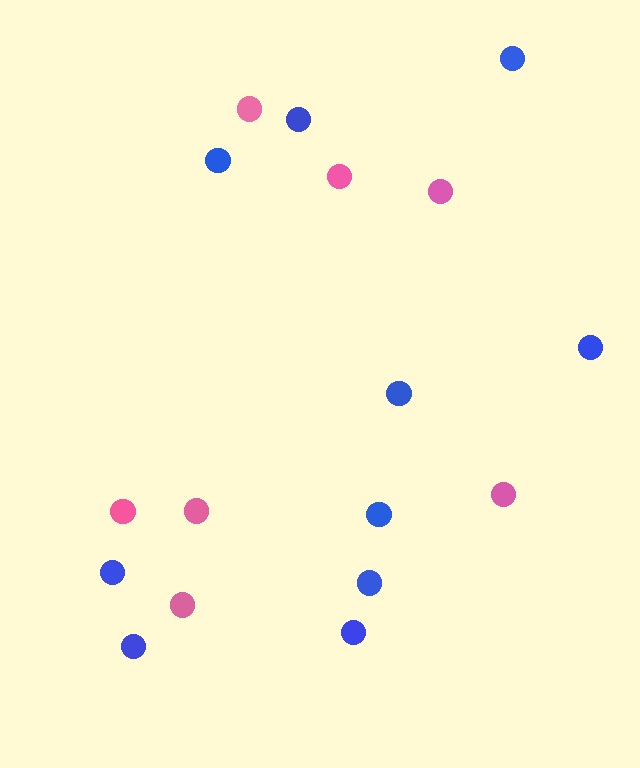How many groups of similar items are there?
There are 2 groups: one group of blue circles (10) and one group of pink circles (7).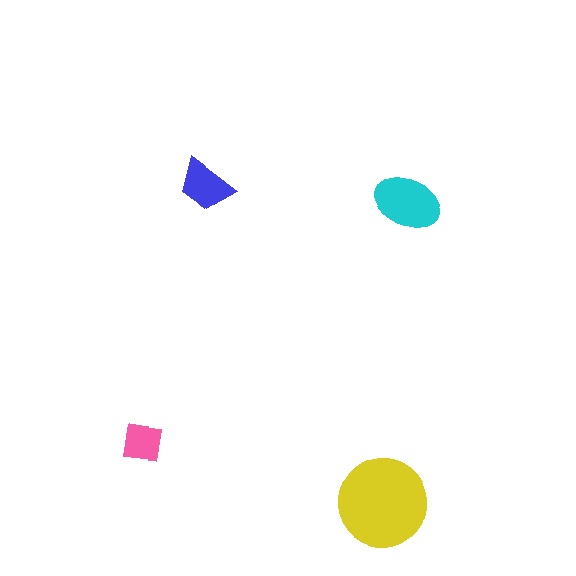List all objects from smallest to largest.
The pink square, the blue trapezoid, the cyan ellipse, the yellow circle.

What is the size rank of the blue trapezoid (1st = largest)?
3rd.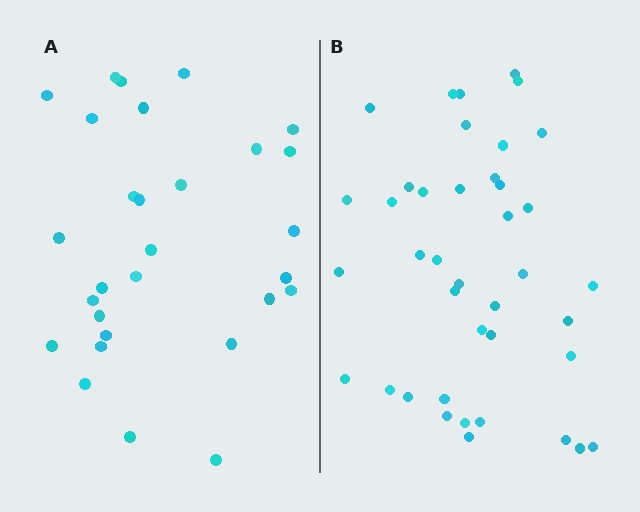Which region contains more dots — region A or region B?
Region B (the right region) has more dots.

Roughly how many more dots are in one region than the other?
Region B has roughly 12 or so more dots than region A.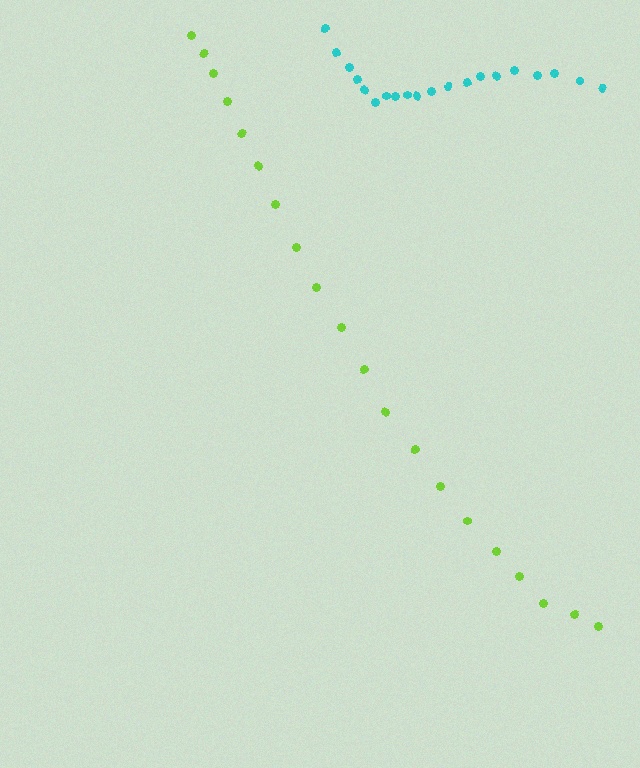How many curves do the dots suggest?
There are 2 distinct paths.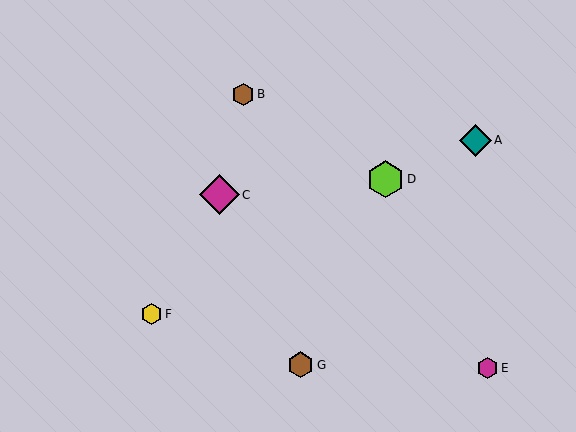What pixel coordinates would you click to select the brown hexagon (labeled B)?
Click at (243, 94) to select the brown hexagon B.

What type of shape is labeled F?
Shape F is a yellow hexagon.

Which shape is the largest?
The magenta diamond (labeled C) is the largest.